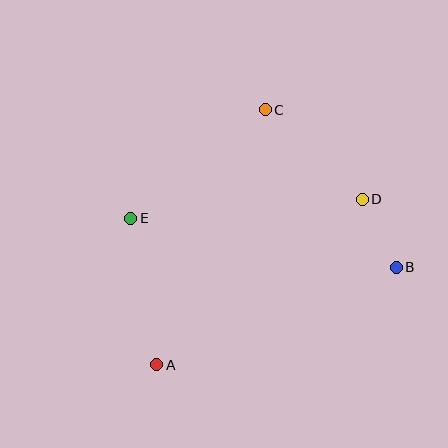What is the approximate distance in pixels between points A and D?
The distance between A and D is approximately 264 pixels.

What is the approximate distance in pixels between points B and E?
The distance between B and E is approximately 270 pixels.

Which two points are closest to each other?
Points B and D are closest to each other.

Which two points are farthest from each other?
Points A and C are farthest from each other.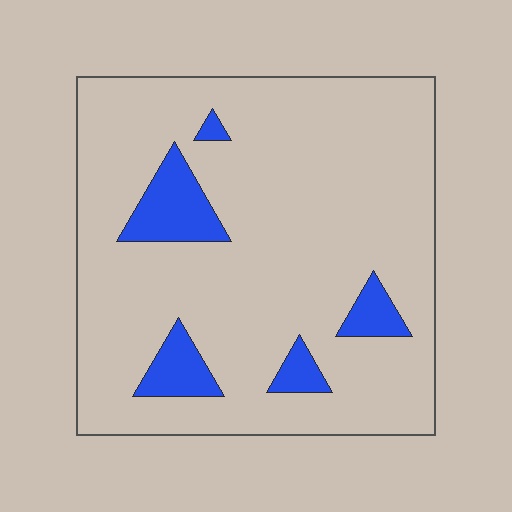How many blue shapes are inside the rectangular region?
5.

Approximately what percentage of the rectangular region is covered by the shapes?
Approximately 10%.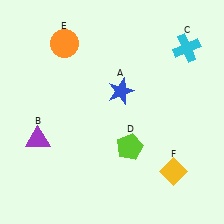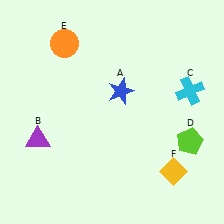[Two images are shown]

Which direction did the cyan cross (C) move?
The cyan cross (C) moved down.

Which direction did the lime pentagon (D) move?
The lime pentagon (D) moved right.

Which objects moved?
The objects that moved are: the cyan cross (C), the lime pentagon (D).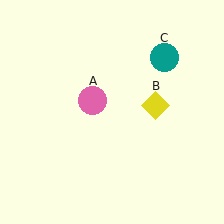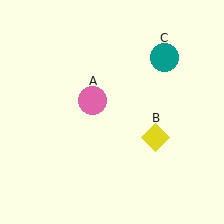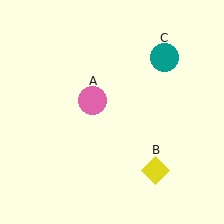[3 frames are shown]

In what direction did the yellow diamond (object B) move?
The yellow diamond (object B) moved down.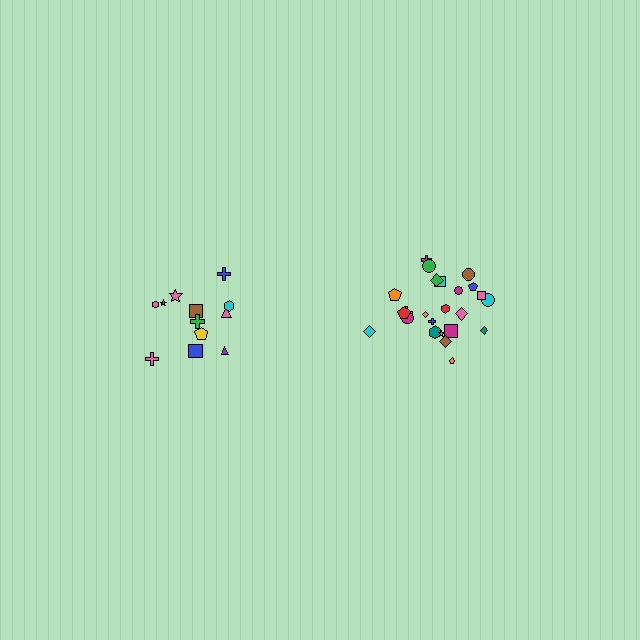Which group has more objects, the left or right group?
The right group.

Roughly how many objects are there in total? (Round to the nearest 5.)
Roughly 35 objects in total.